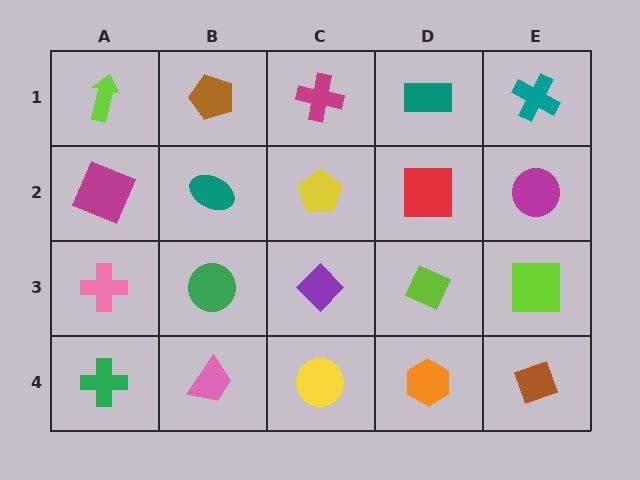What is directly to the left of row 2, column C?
A teal ellipse.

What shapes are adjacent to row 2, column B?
A brown pentagon (row 1, column B), a green circle (row 3, column B), a magenta square (row 2, column A), a yellow pentagon (row 2, column C).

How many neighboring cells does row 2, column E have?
3.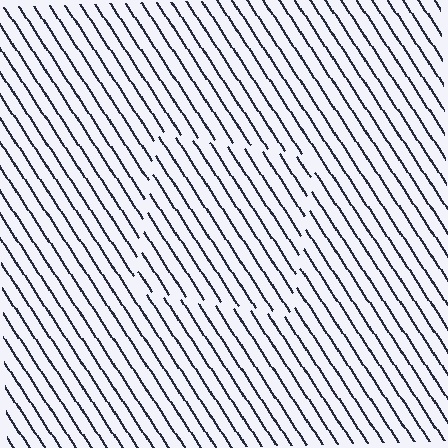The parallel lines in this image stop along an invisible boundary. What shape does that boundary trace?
An illusory square. The interior of the shape contains the same grating, shifted by half a period — the contour is defined by the phase discontinuity where line-ends from the inner and outer gratings abut.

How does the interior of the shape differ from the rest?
The interior of the shape contains the same grating, shifted by half a period — the contour is defined by the phase discontinuity where line-ends from the inner and outer gratings abut.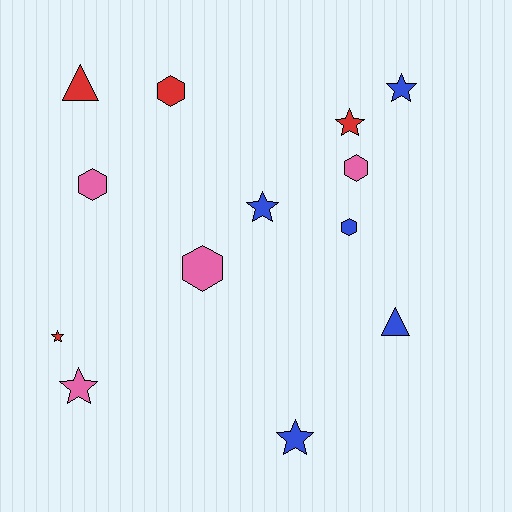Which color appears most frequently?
Blue, with 5 objects.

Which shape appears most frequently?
Star, with 6 objects.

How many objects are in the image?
There are 13 objects.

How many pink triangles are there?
There are no pink triangles.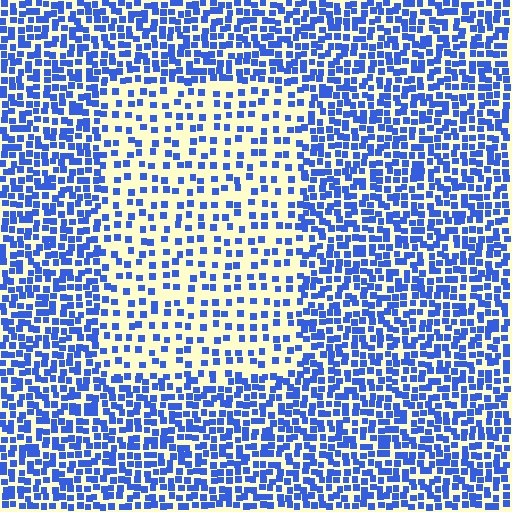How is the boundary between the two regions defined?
The boundary is defined by a change in element density (approximately 2.2x ratio). All elements are the same color, size, and shape.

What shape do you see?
I see a rectangle.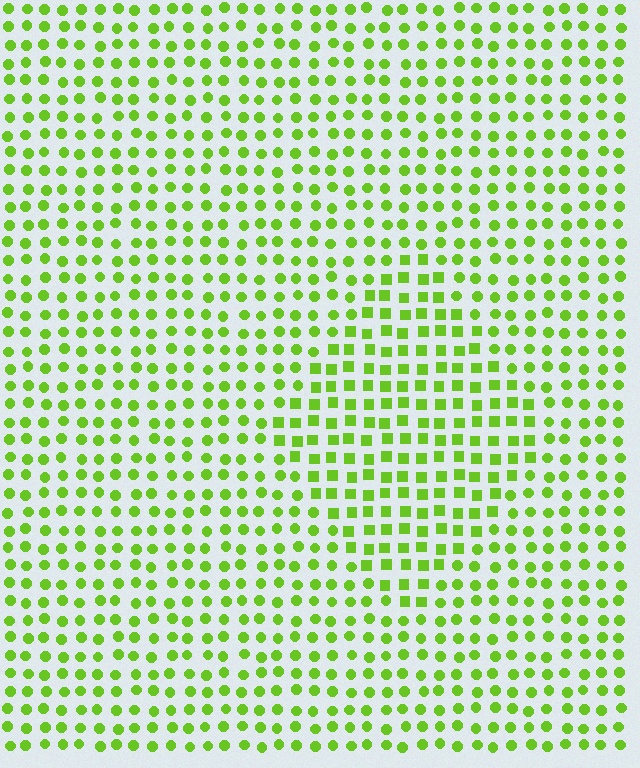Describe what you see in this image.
The image is filled with small lime elements arranged in a uniform grid. A diamond-shaped region contains squares, while the surrounding area contains circles. The boundary is defined purely by the change in element shape.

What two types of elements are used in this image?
The image uses squares inside the diamond region and circles outside it.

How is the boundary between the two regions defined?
The boundary is defined by a change in element shape: squares inside vs. circles outside. All elements share the same color and spacing.